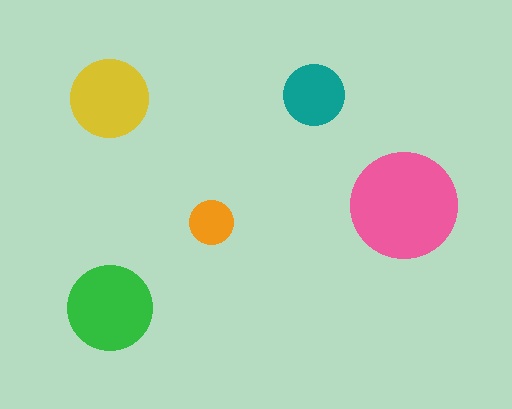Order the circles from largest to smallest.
the pink one, the green one, the yellow one, the teal one, the orange one.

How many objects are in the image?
There are 5 objects in the image.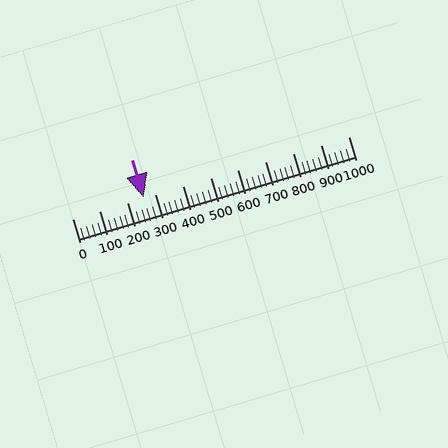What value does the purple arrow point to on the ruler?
The purple arrow points to approximately 260.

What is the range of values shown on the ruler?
The ruler shows values from 0 to 1000.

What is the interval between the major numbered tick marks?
The major tick marks are spaced 100 units apart.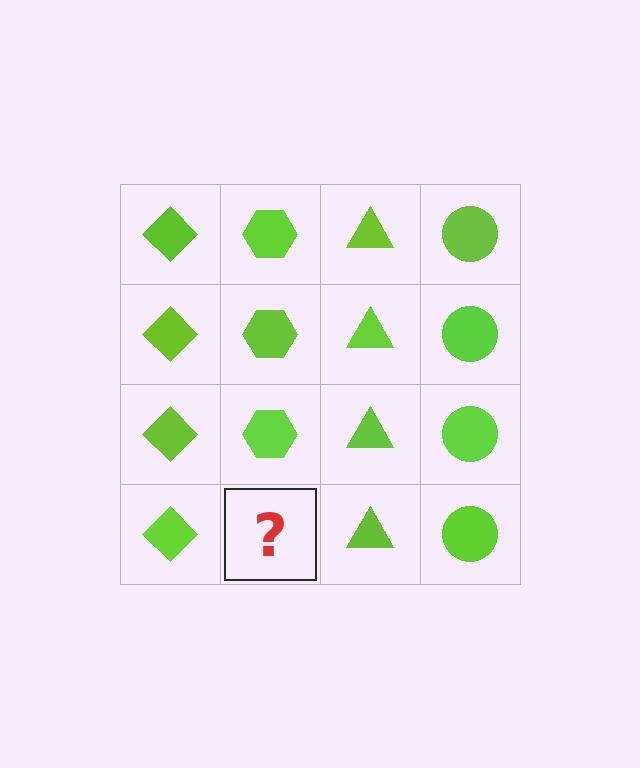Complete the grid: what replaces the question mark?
The question mark should be replaced with a lime hexagon.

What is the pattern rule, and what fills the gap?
The rule is that each column has a consistent shape. The gap should be filled with a lime hexagon.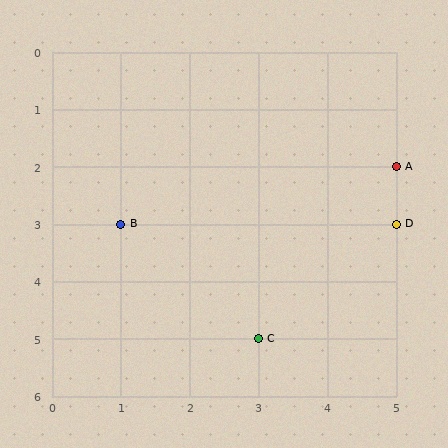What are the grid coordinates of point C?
Point C is at grid coordinates (3, 5).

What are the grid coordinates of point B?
Point B is at grid coordinates (1, 3).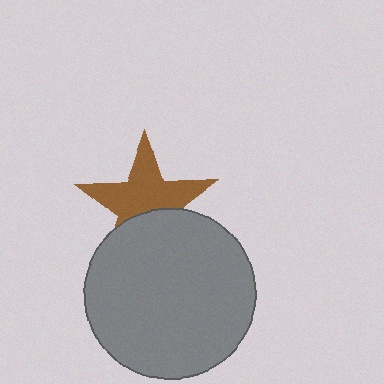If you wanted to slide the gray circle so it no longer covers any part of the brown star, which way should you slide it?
Slide it down — that is the most direct way to separate the two shapes.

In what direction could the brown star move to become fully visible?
The brown star could move up. That would shift it out from behind the gray circle entirely.